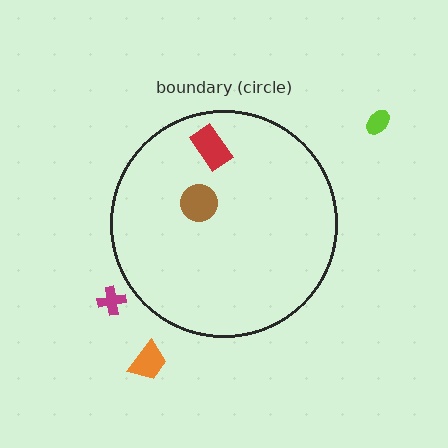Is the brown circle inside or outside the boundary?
Inside.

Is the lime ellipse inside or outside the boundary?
Outside.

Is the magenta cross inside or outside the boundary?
Outside.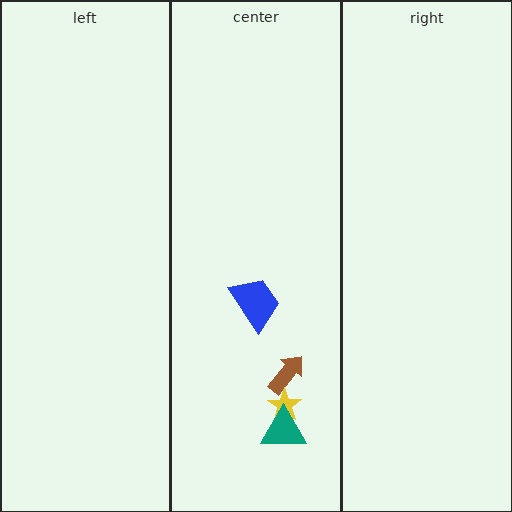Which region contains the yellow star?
The center region.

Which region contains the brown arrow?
The center region.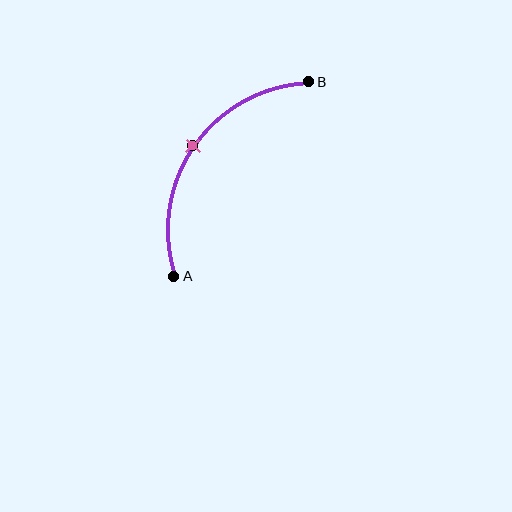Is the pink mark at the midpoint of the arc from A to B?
Yes. The pink mark lies on the arc at equal arc-length from both A and B — it is the arc midpoint.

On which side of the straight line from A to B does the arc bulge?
The arc bulges above and to the left of the straight line connecting A and B.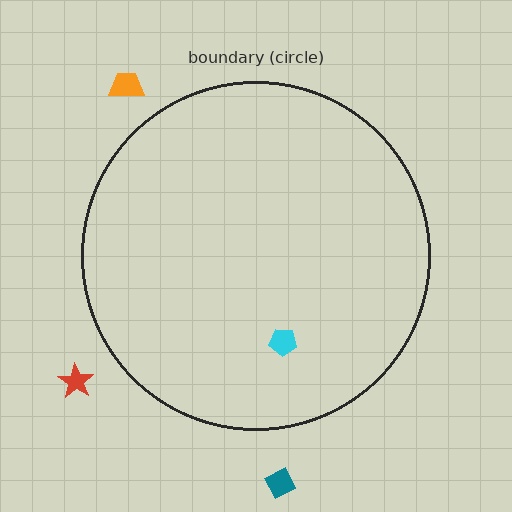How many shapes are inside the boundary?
1 inside, 3 outside.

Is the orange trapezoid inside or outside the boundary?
Outside.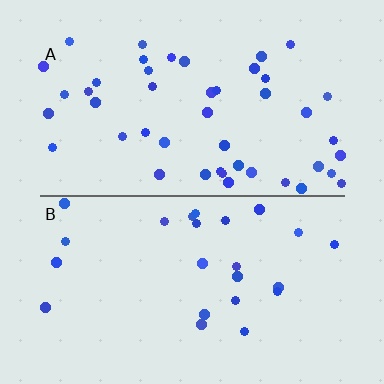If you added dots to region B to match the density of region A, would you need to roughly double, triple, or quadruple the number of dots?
Approximately double.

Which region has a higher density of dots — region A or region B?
A (the top).